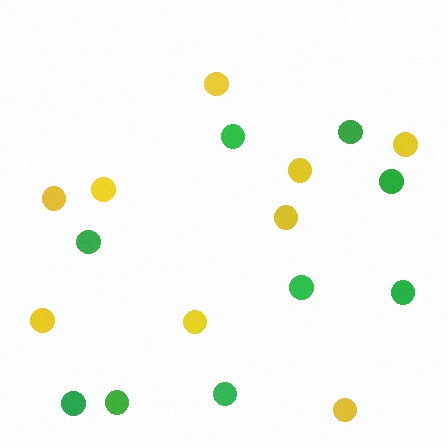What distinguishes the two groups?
There are 2 groups: one group of green circles (9) and one group of yellow circles (9).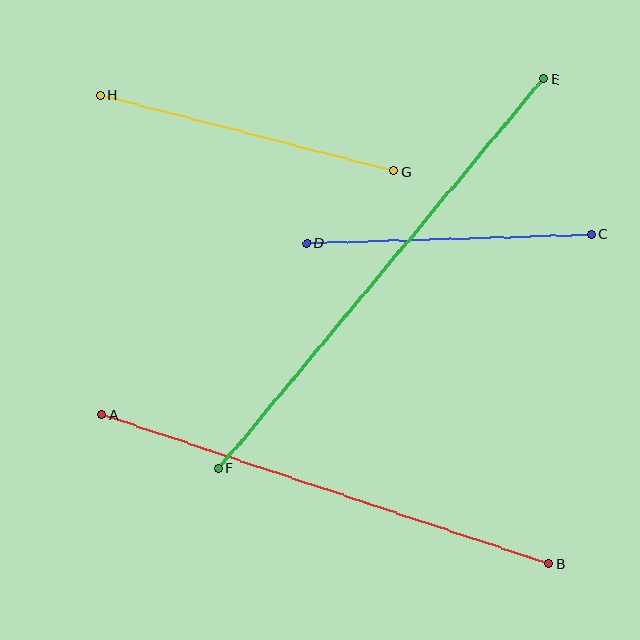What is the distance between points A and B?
The distance is approximately 472 pixels.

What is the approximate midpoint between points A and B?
The midpoint is at approximately (326, 489) pixels.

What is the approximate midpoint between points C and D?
The midpoint is at approximately (449, 239) pixels.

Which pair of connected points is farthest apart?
Points E and F are farthest apart.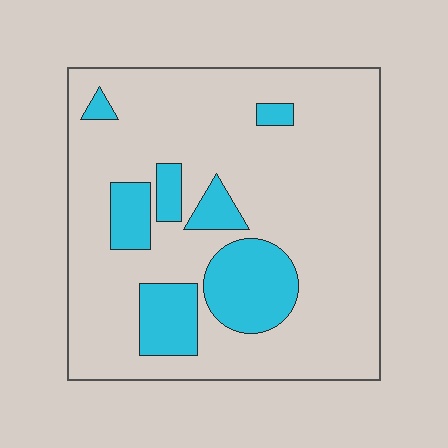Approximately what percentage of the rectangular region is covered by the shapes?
Approximately 20%.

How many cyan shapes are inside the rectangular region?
7.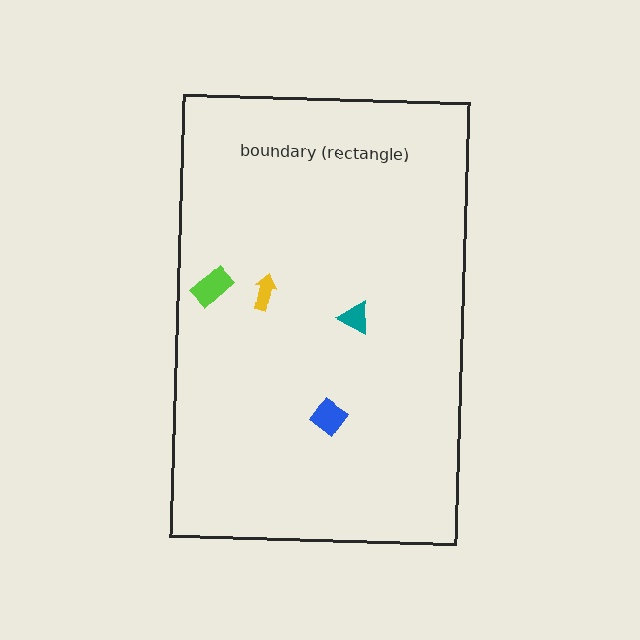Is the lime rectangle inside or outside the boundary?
Inside.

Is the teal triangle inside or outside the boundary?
Inside.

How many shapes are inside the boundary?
4 inside, 0 outside.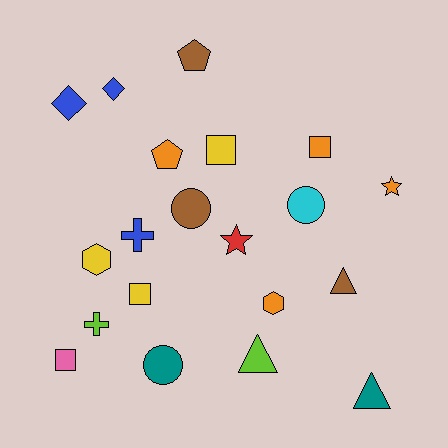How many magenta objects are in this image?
There are no magenta objects.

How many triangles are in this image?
There are 3 triangles.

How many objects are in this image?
There are 20 objects.